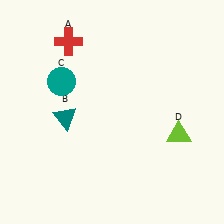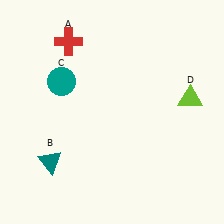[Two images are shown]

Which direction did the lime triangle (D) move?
The lime triangle (D) moved up.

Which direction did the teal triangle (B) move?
The teal triangle (B) moved down.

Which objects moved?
The objects that moved are: the teal triangle (B), the lime triangle (D).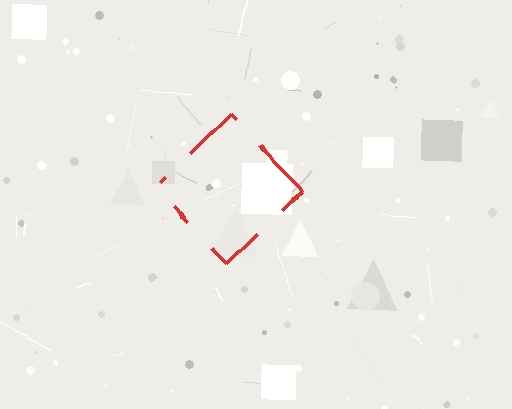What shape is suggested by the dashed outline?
The dashed outline suggests a diamond.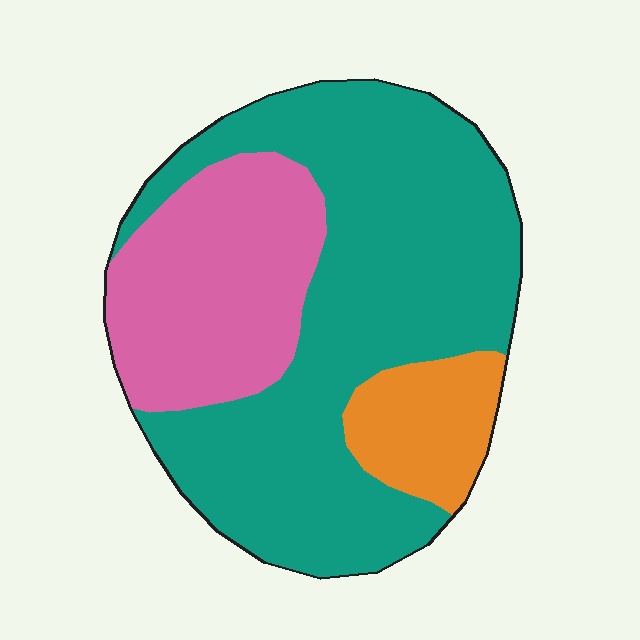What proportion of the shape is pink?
Pink takes up about one quarter (1/4) of the shape.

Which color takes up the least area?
Orange, at roughly 10%.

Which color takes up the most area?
Teal, at roughly 60%.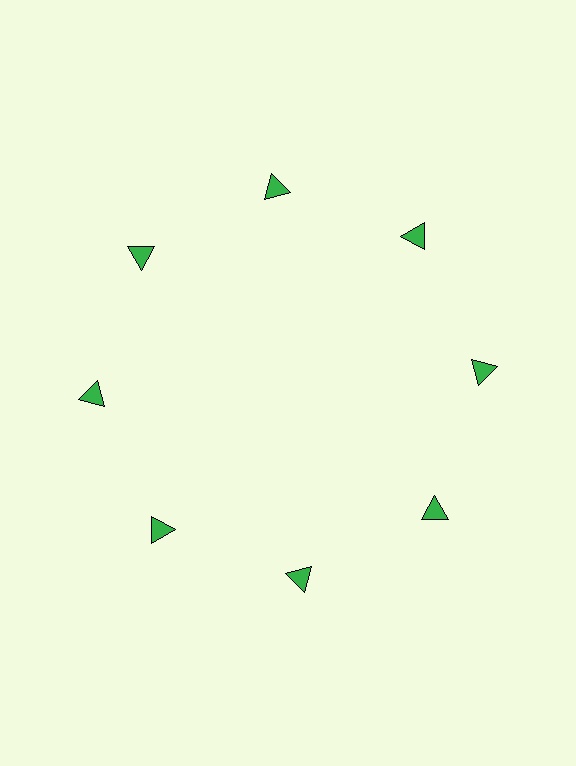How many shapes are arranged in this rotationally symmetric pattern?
There are 8 shapes, arranged in 8 groups of 1.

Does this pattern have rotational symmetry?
Yes, this pattern has 8-fold rotational symmetry. It looks the same after rotating 45 degrees around the center.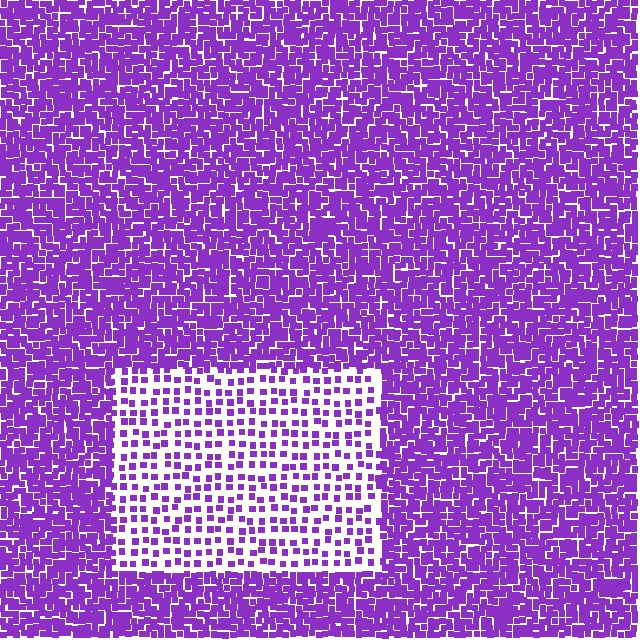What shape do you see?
I see a rectangle.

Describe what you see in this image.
The image contains small purple elements arranged at two different densities. A rectangle-shaped region is visible where the elements are less densely packed than the surrounding area.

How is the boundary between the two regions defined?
The boundary is defined by a change in element density (approximately 2.7x ratio). All elements are the same color, size, and shape.